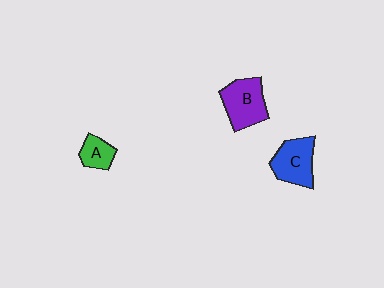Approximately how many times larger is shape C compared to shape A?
Approximately 1.8 times.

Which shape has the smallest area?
Shape A (green).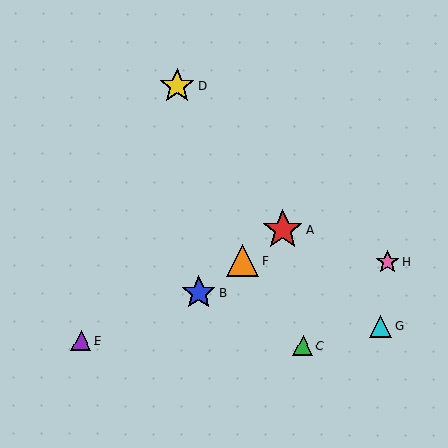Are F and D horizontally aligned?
No, F is at y≈261 and D is at y≈86.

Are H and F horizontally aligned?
Yes, both are at y≈261.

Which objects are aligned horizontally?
Objects F, H are aligned horizontally.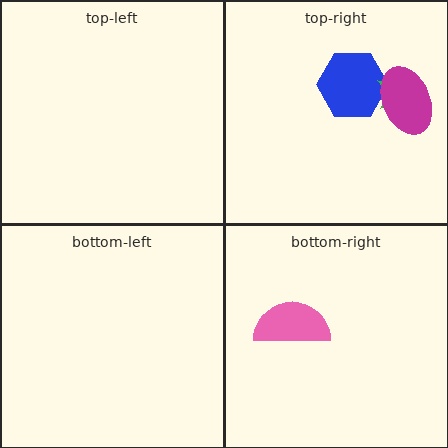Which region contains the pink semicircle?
The bottom-right region.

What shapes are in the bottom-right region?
The pink semicircle.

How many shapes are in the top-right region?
3.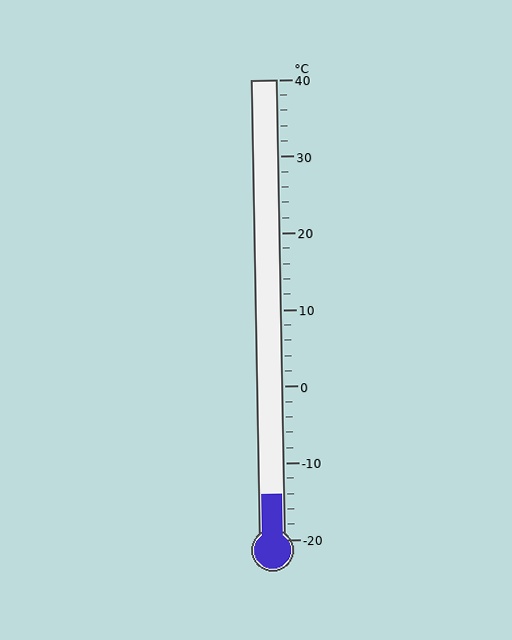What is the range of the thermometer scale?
The thermometer scale ranges from -20°C to 40°C.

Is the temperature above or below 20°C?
The temperature is below 20°C.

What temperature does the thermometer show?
The thermometer shows approximately -14°C.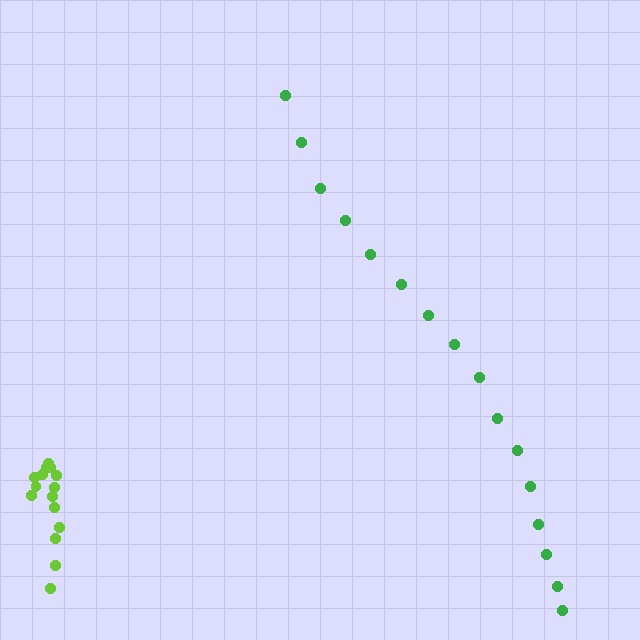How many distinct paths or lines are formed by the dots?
There are 2 distinct paths.